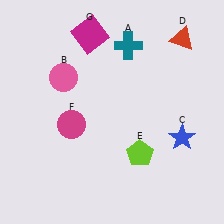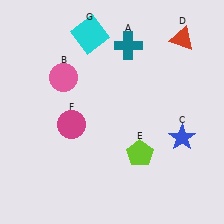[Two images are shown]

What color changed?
The square (G) changed from magenta in Image 1 to cyan in Image 2.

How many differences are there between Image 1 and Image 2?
There is 1 difference between the two images.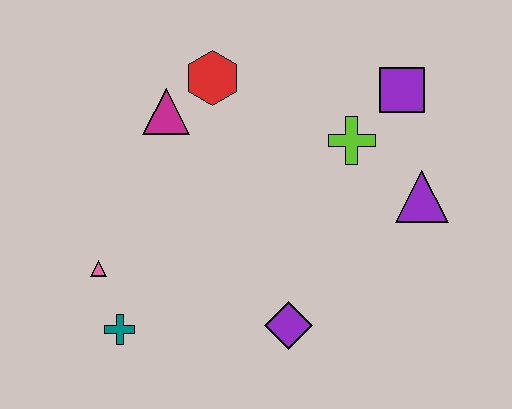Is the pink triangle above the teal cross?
Yes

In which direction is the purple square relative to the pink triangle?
The purple square is to the right of the pink triangle.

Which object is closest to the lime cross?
The purple square is closest to the lime cross.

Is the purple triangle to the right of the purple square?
Yes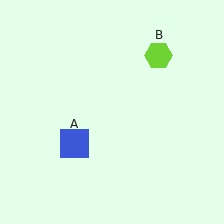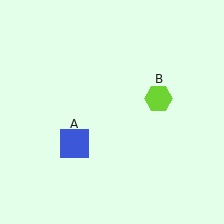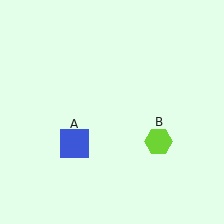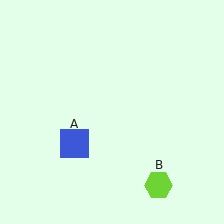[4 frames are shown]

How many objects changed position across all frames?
1 object changed position: lime hexagon (object B).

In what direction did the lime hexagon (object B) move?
The lime hexagon (object B) moved down.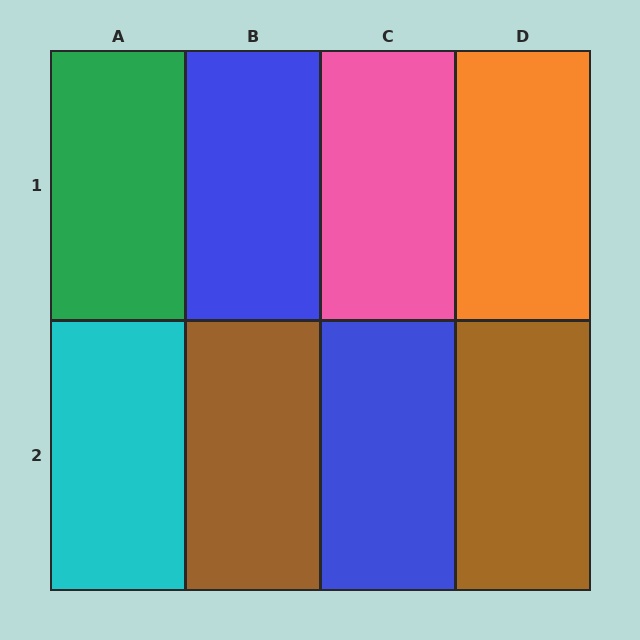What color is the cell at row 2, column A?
Cyan.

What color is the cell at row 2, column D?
Brown.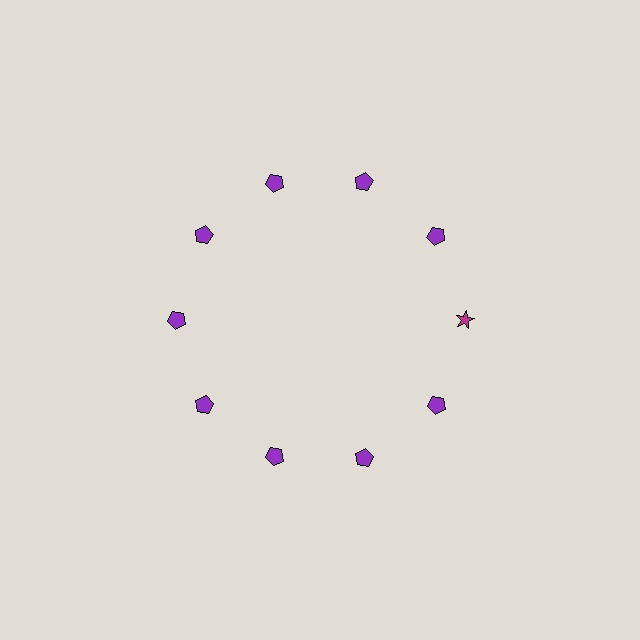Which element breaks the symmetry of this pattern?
The magenta star at roughly the 3 o'clock position breaks the symmetry. All other shapes are purple pentagons.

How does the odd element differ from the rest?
It differs in both color (magenta instead of purple) and shape (star instead of pentagon).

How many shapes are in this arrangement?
There are 10 shapes arranged in a ring pattern.